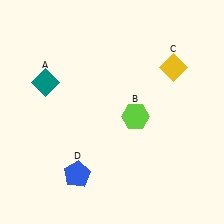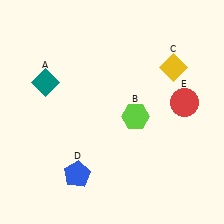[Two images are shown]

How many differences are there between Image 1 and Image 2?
There is 1 difference between the two images.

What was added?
A red circle (E) was added in Image 2.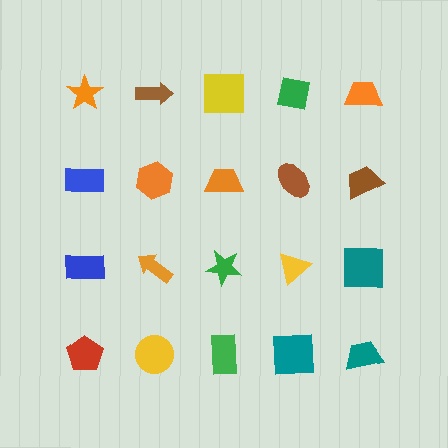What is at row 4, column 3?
A green rectangle.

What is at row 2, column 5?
A brown trapezoid.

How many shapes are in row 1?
5 shapes.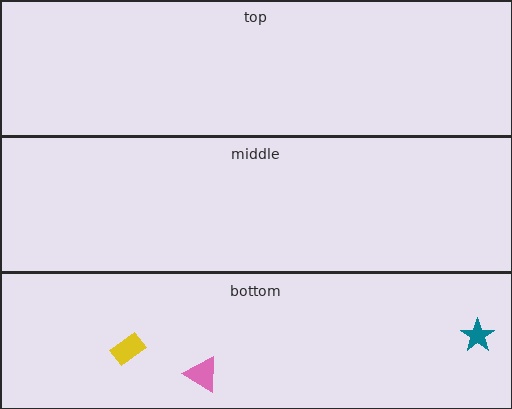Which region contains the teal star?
The bottom region.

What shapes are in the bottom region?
The yellow rectangle, the pink triangle, the teal star.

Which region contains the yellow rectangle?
The bottom region.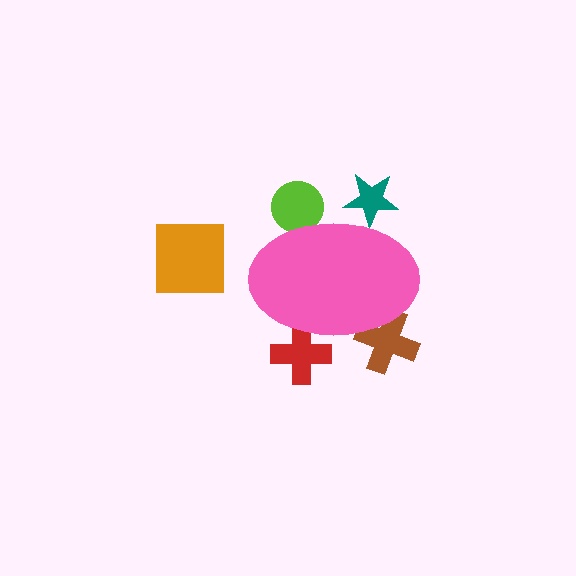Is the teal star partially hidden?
Yes, the teal star is partially hidden behind the pink ellipse.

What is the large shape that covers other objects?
A pink ellipse.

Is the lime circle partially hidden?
Yes, the lime circle is partially hidden behind the pink ellipse.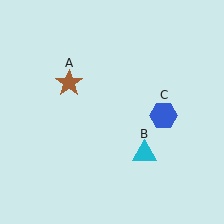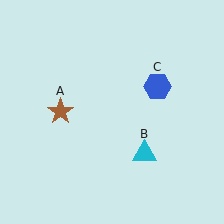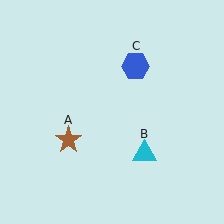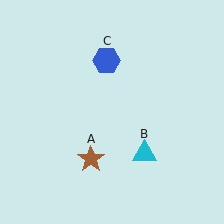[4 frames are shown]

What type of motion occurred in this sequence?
The brown star (object A), blue hexagon (object C) rotated counterclockwise around the center of the scene.